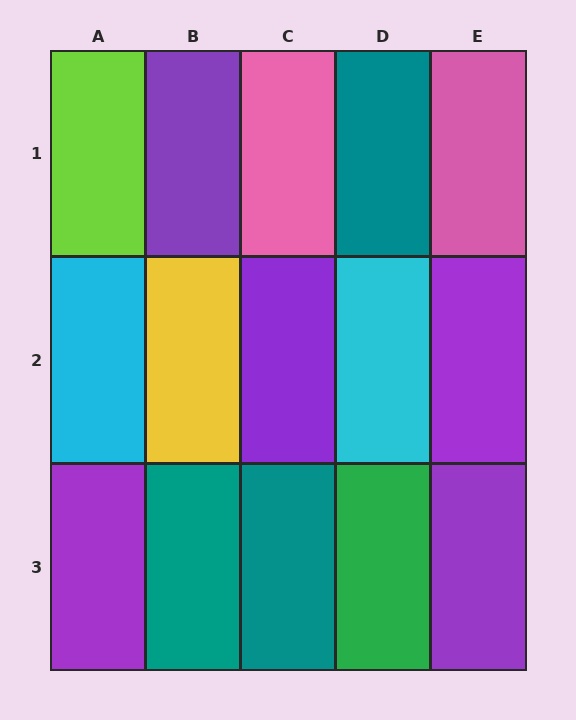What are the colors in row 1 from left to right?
Lime, purple, pink, teal, pink.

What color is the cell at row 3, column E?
Purple.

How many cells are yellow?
1 cell is yellow.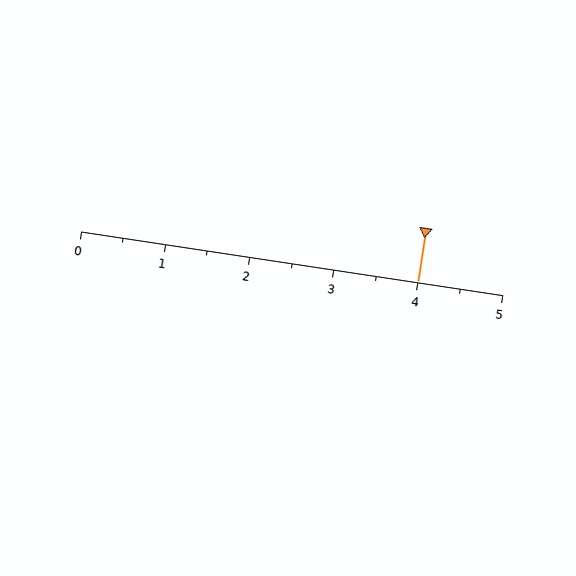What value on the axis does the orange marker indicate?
The marker indicates approximately 4.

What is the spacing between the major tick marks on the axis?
The major ticks are spaced 1 apart.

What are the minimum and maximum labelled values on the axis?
The axis runs from 0 to 5.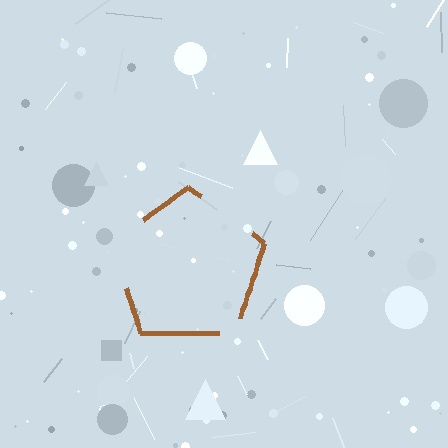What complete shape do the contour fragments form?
The contour fragments form a pentagon.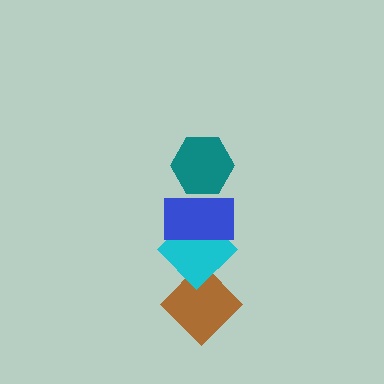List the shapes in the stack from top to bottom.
From top to bottom: the teal hexagon, the blue rectangle, the cyan diamond, the brown diamond.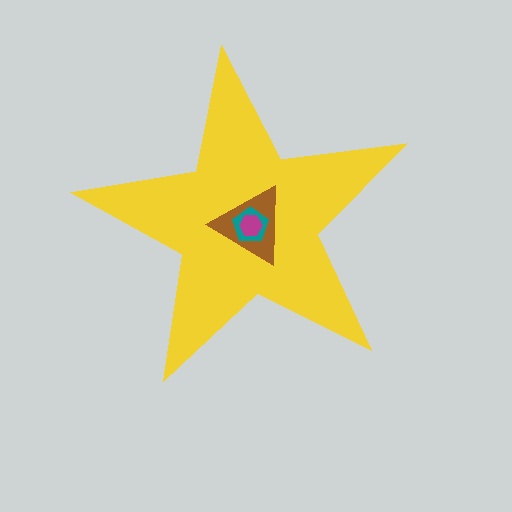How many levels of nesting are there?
4.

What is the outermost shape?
The yellow star.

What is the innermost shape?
The magenta hexagon.